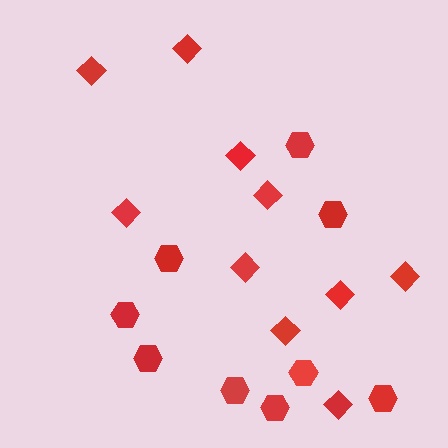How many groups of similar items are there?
There are 2 groups: one group of hexagons (9) and one group of diamonds (10).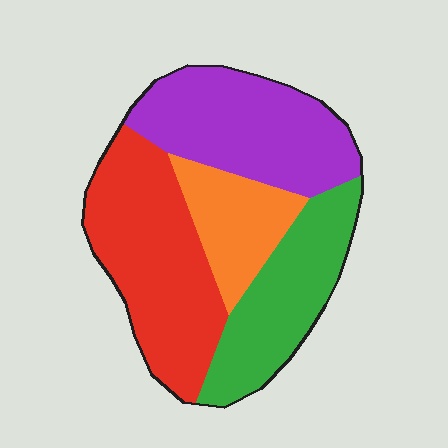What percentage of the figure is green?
Green covers around 25% of the figure.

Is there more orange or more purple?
Purple.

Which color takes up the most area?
Red, at roughly 35%.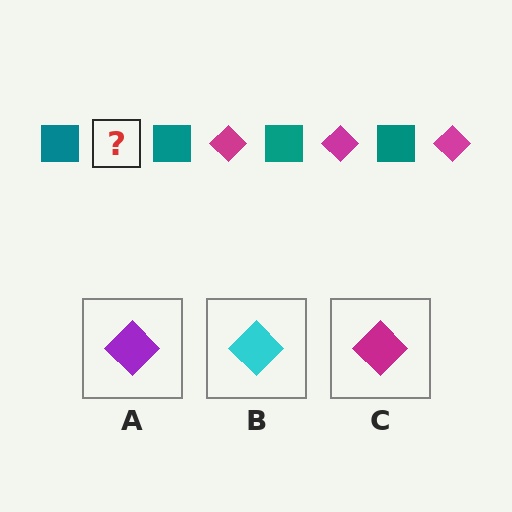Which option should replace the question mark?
Option C.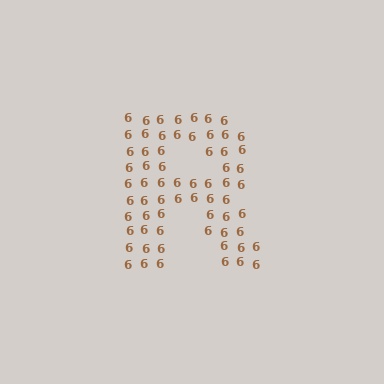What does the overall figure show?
The overall figure shows the letter R.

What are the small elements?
The small elements are digit 6's.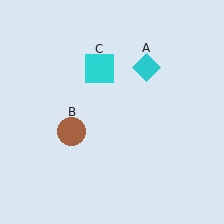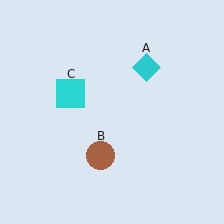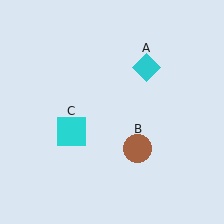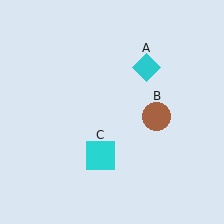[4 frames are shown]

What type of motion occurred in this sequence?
The brown circle (object B), cyan square (object C) rotated counterclockwise around the center of the scene.